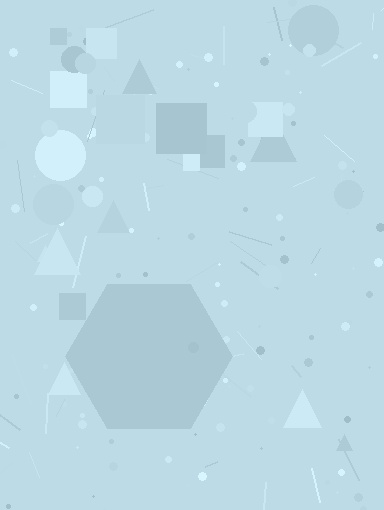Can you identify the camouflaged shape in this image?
The camouflaged shape is a hexagon.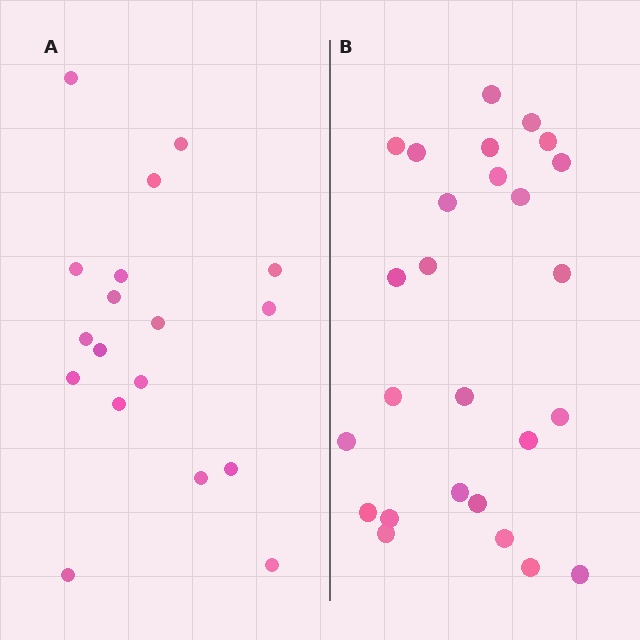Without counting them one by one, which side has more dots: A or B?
Region B (the right region) has more dots.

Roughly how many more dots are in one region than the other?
Region B has roughly 8 or so more dots than region A.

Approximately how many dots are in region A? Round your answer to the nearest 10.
About 20 dots. (The exact count is 18, which rounds to 20.)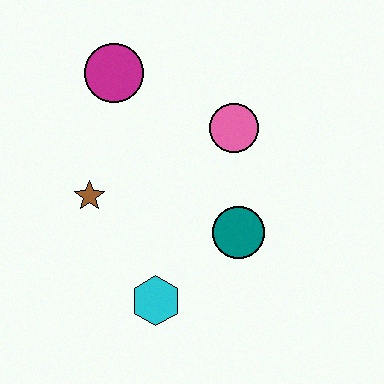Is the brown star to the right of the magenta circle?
No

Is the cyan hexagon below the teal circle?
Yes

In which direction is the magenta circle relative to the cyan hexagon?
The magenta circle is above the cyan hexagon.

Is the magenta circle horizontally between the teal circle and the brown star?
Yes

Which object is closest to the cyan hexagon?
The teal circle is closest to the cyan hexagon.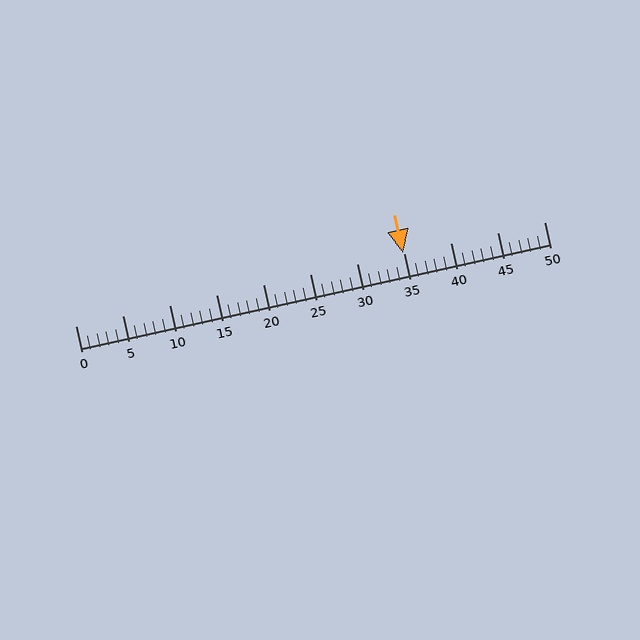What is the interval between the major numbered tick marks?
The major tick marks are spaced 5 units apart.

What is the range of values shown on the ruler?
The ruler shows values from 0 to 50.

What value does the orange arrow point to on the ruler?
The orange arrow points to approximately 35.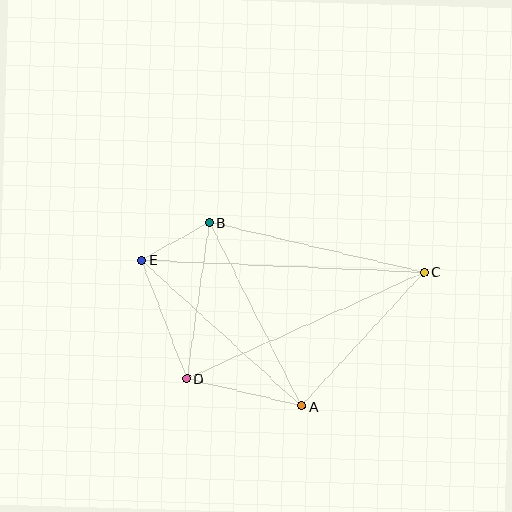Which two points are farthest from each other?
Points C and E are farthest from each other.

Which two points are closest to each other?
Points B and E are closest to each other.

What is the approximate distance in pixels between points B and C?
The distance between B and C is approximately 220 pixels.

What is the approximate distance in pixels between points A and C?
The distance between A and C is approximately 182 pixels.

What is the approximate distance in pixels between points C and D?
The distance between C and D is approximately 260 pixels.